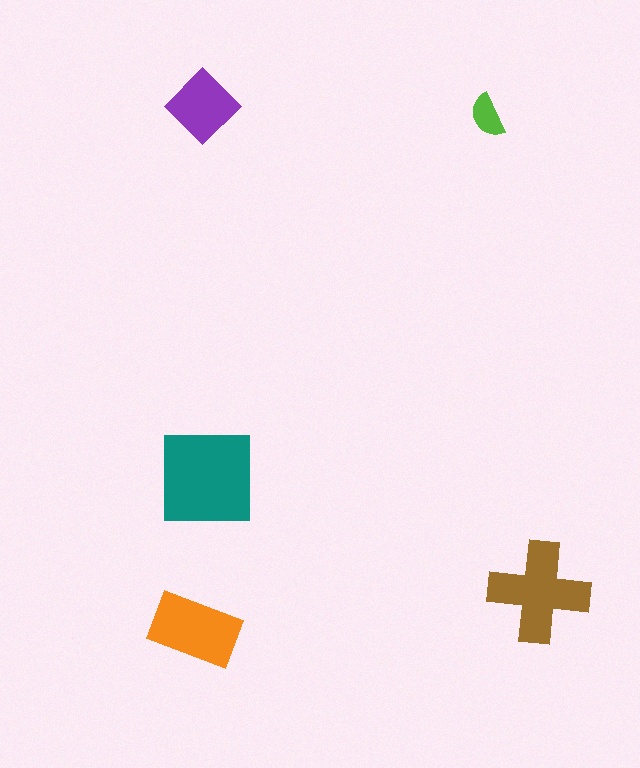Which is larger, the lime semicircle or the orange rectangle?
The orange rectangle.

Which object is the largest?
The teal square.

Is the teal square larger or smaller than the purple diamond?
Larger.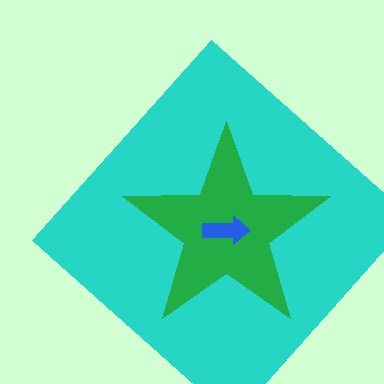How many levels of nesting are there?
3.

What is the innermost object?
The blue arrow.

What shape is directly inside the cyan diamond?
The green star.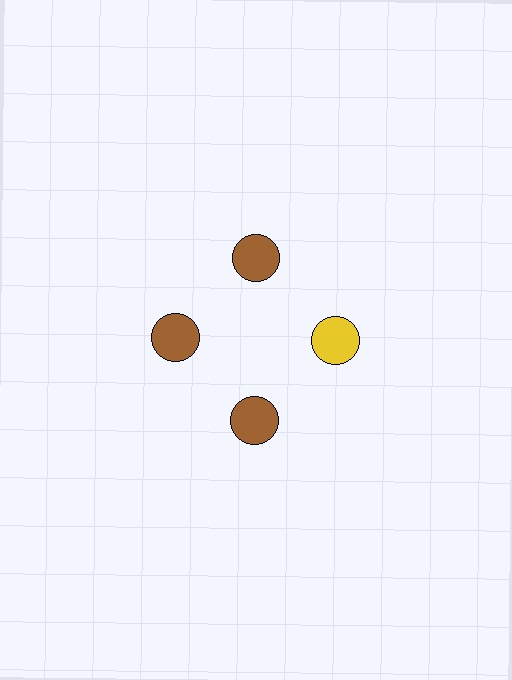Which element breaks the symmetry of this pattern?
The yellow circle at roughly the 3 o'clock position breaks the symmetry. All other shapes are brown circles.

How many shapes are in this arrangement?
There are 4 shapes arranged in a ring pattern.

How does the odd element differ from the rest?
It has a different color: yellow instead of brown.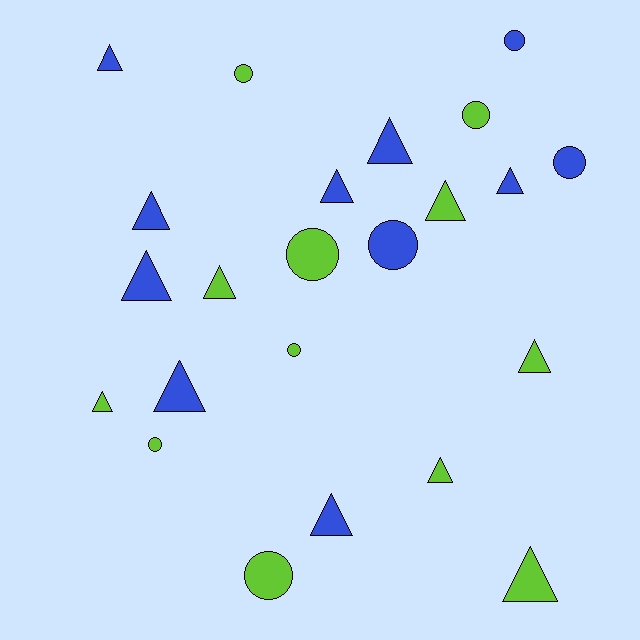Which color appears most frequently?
Lime, with 12 objects.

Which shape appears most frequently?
Triangle, with 14 objects.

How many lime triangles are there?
There are 6 lime triangles.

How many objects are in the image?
There are 23 objects.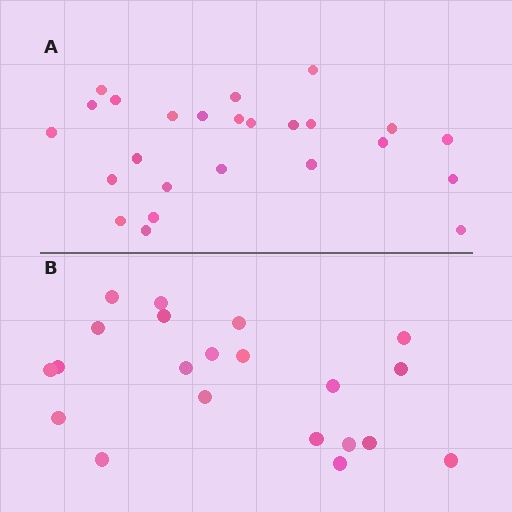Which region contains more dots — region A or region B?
Region A (the top region) has more dots.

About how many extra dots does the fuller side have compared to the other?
Region A has about 4 more dots than region B.